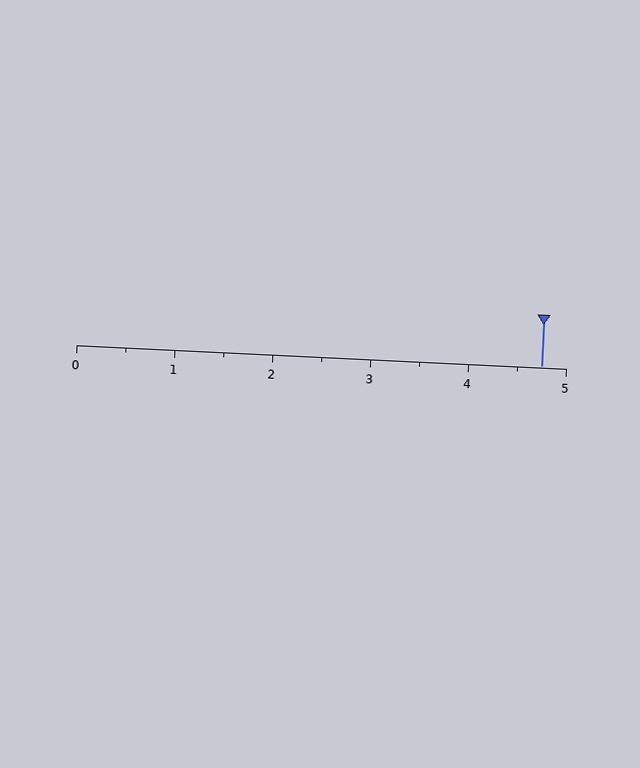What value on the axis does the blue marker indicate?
The marker indicates approximately 4.8.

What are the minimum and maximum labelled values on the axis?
The axis runs from 0 to 5.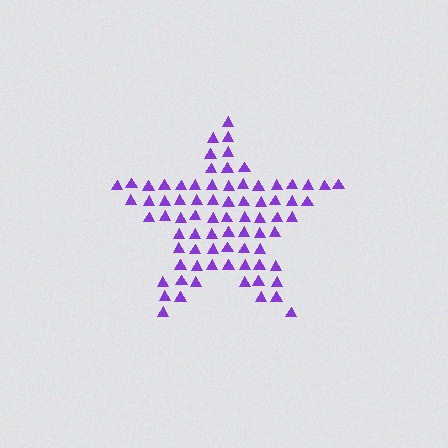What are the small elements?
The small elements are triangles.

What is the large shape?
The large shape is a star.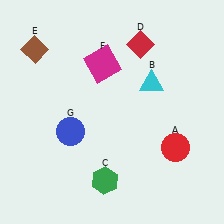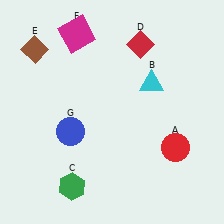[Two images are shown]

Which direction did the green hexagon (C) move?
The green hexagon (C) moved left.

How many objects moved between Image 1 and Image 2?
2 objects moved between the two images.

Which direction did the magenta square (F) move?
The magenta square (F) moved up.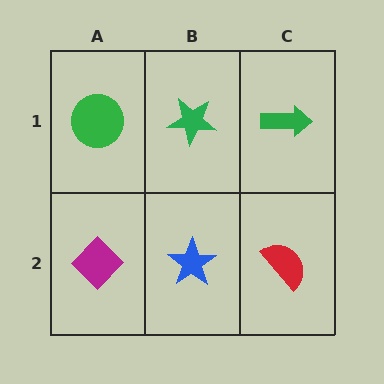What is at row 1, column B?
A green star.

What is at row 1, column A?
A green circle.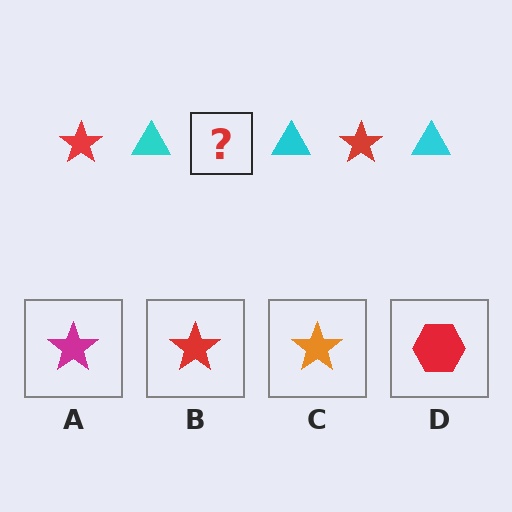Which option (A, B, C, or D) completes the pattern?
B.